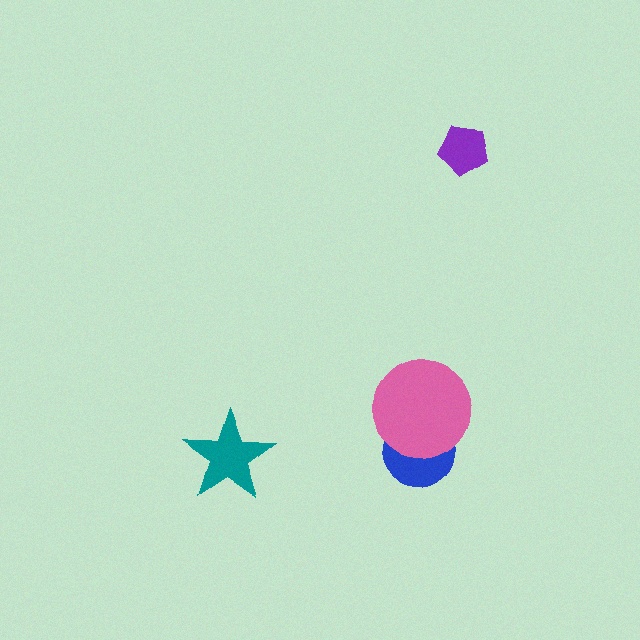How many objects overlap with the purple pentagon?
0 objects overlap with the purple pentagon.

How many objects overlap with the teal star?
0 objects overlap with the teal star.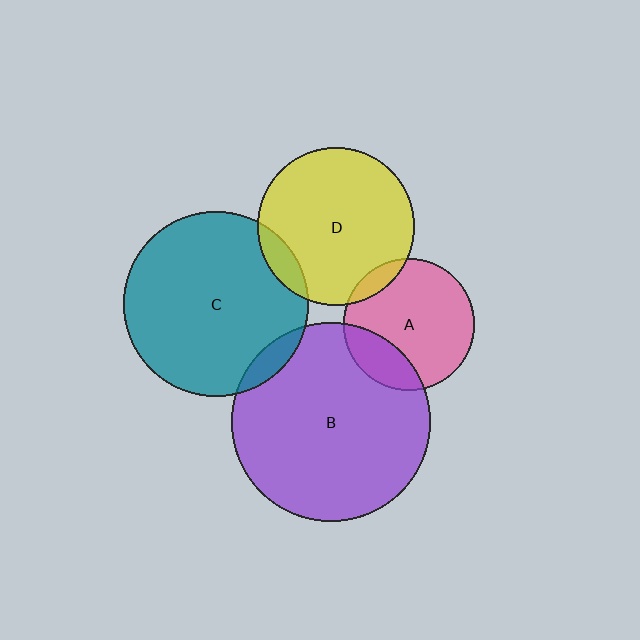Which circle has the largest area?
Circle B (purple).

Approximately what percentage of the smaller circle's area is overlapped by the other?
Approximately 5%.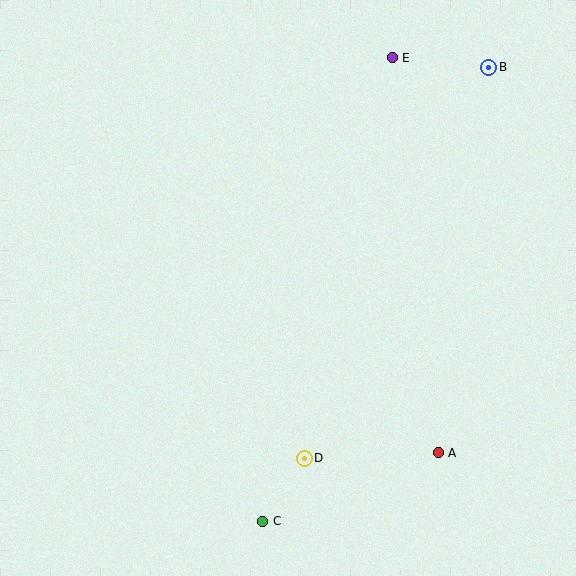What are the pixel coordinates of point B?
Point B is at (489, 67).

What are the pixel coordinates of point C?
Point C is at (263, 521).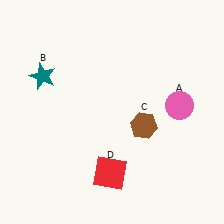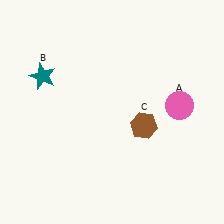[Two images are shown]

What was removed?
The red square (D) was removed in Image 2.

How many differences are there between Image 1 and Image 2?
There is 1 difference between the two images.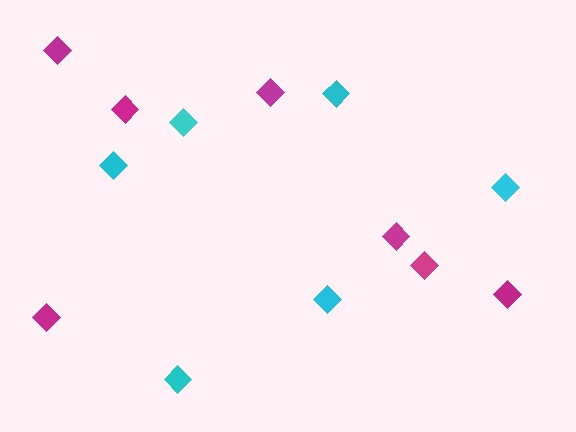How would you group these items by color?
There are 2 groups: one group of magenta diamonds (7) and one group of cyan diamonds (6).